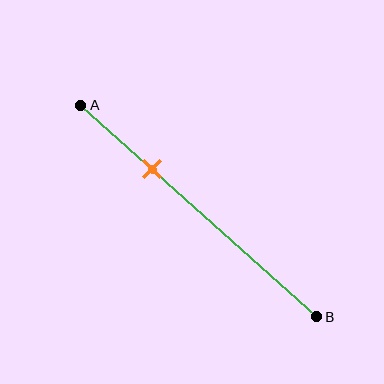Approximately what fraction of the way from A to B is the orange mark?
The orange mark is approximately 30% of the way from A to B.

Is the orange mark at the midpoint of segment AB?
No, the mark is at about 30% from A, not at the 50% midpoint.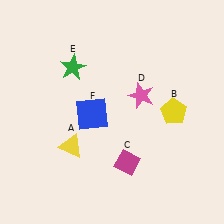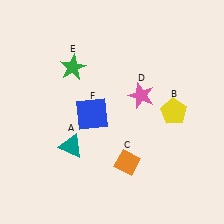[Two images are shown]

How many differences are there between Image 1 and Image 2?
There are 2 differences between the two images.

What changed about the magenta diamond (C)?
In Image 1, C is magenta. In Image 2, it changed to orange.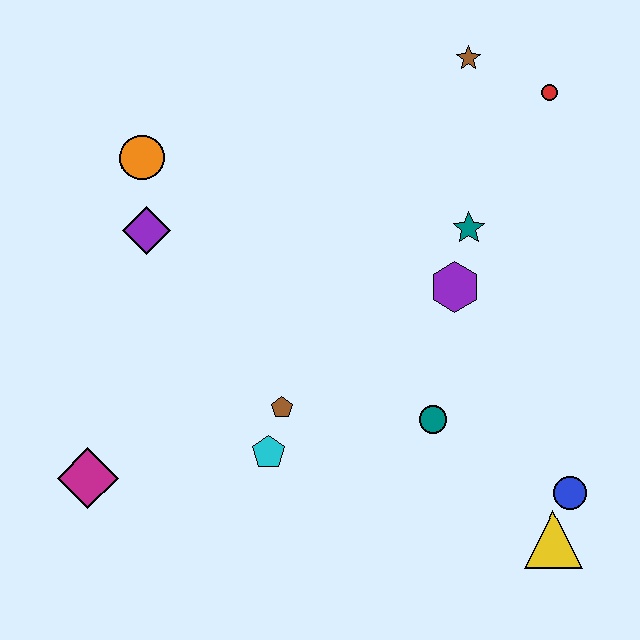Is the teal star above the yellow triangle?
Yes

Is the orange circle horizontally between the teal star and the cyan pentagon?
No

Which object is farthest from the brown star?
The magenta diamond is farthest from the brown star.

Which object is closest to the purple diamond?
The orange circle is closest to the purple diamond.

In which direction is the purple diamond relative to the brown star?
The purple diamond is to the left of the brown star.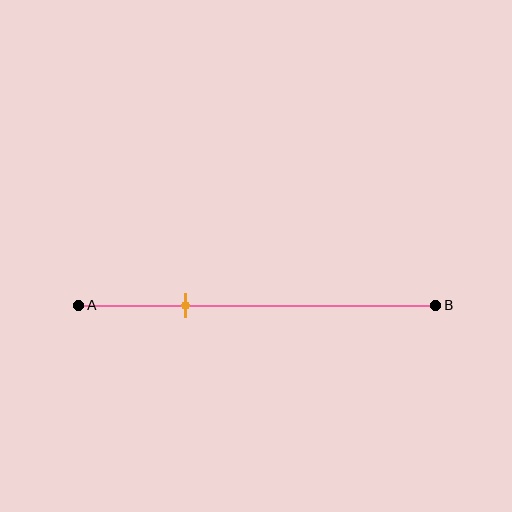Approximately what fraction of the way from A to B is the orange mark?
The orange mark is approximately 30% of the way from A to B.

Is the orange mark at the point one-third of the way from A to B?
No, the mark is at about 30% from A, not at the 33% one-third point.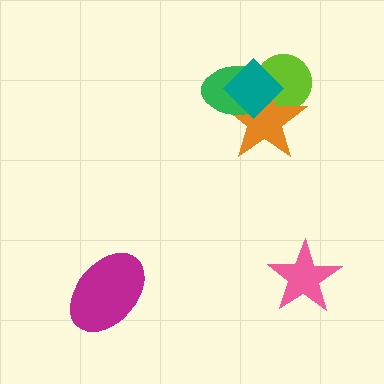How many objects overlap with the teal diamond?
3 objects overlap with the teal diamond.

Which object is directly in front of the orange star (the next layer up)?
The green ellipse is directly in front of the orange star.